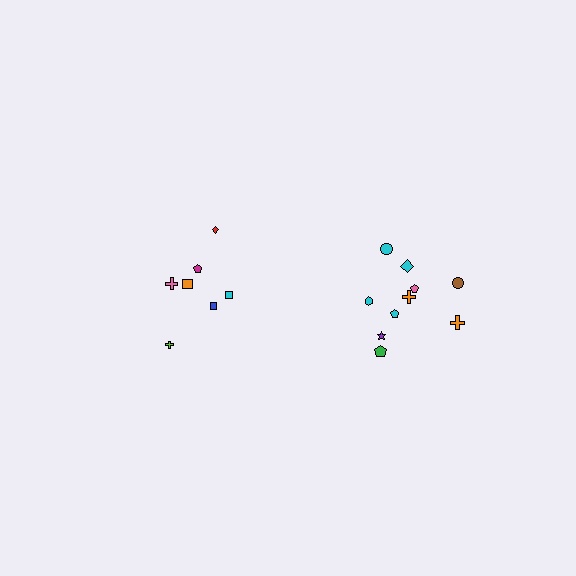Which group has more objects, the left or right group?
The right group.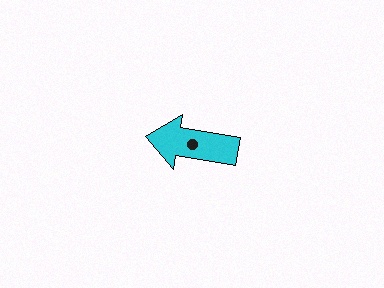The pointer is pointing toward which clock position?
Roughly 9 o'clock.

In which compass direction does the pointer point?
West.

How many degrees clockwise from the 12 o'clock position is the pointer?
Approximately 279 degrees.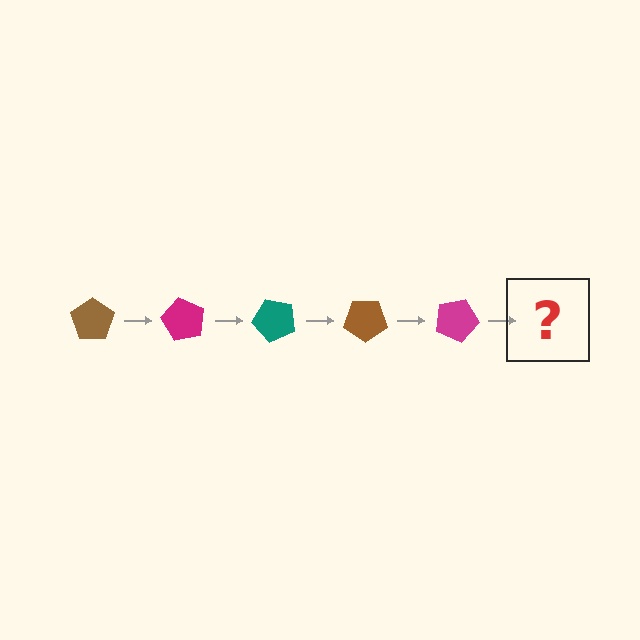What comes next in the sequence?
The next element should be a teal pentagon, rotated 300 degrees from the start.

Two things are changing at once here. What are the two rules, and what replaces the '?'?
The two rules are that it rotates 60 degrees each step and the color cycles through brown, magenta, and teal. The '?' should be a teal pentagon, rotated 300 degrees from the start.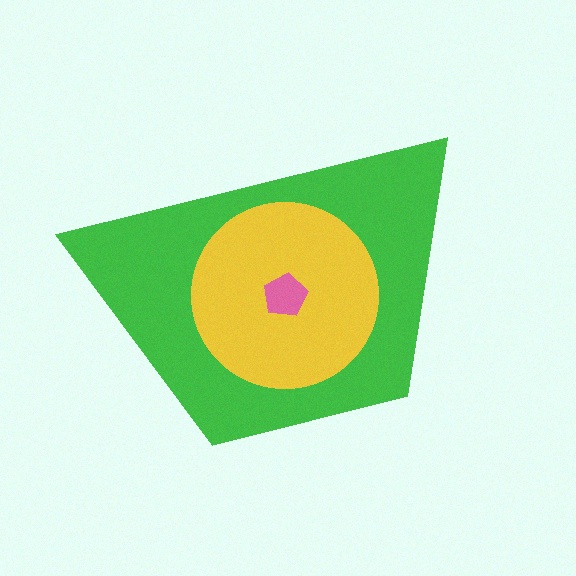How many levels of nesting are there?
3.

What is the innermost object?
The pink pentagon.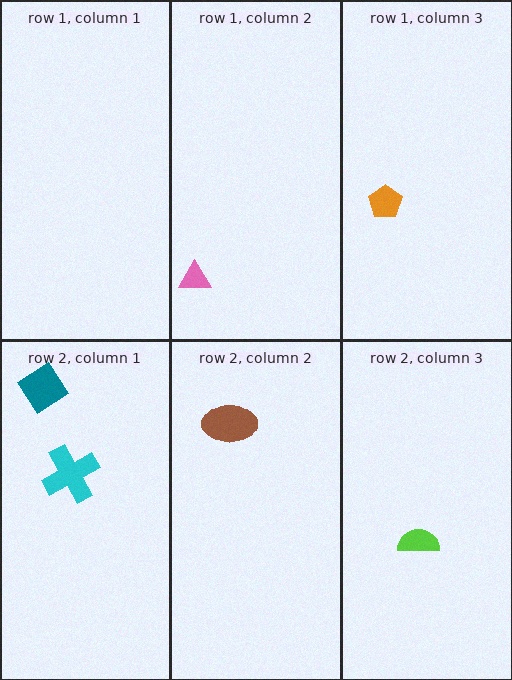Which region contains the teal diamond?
The row 2, column 1 region.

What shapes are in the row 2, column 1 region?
The cyan cross, the teal diamond.